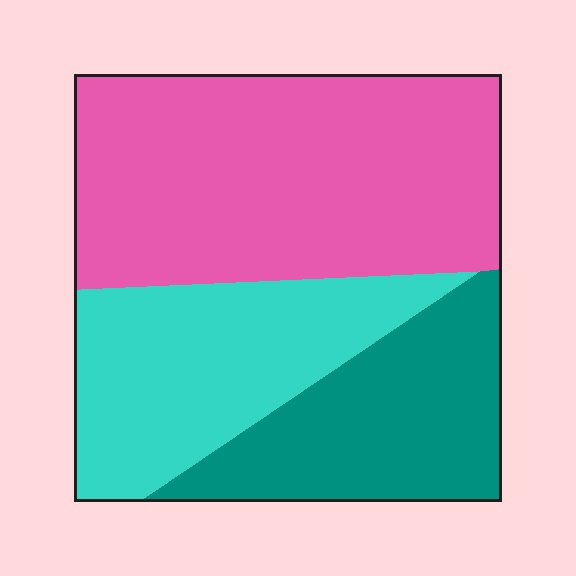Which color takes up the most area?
Pink, at roughly 50%.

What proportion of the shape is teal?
Teal takes up less than a quarter of the shape.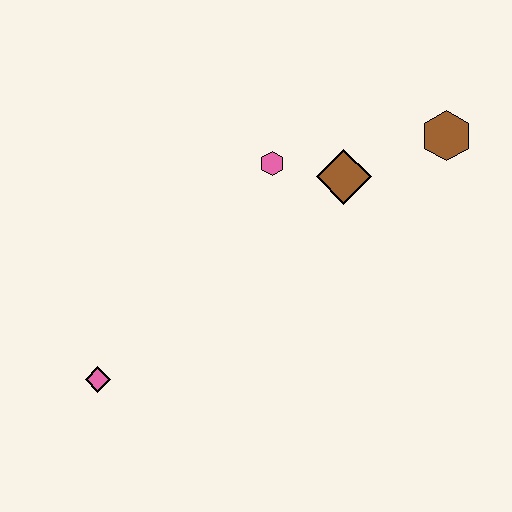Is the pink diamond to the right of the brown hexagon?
No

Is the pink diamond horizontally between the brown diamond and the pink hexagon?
No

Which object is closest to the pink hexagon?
The brown diamond is closest to the pink hexagon.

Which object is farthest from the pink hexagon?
The pink diamond is farthest from the pink hexagon.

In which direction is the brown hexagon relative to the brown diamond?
The brown hexagon is to the right of the brown diamond.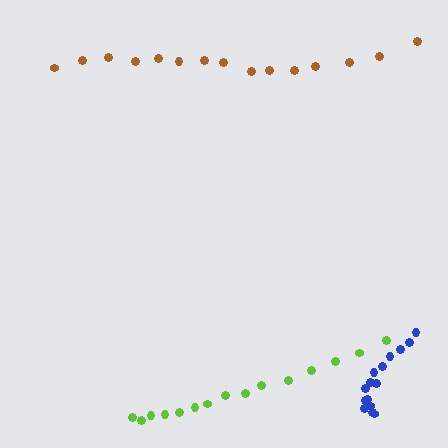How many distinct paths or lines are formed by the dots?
There are 3 distinct paths.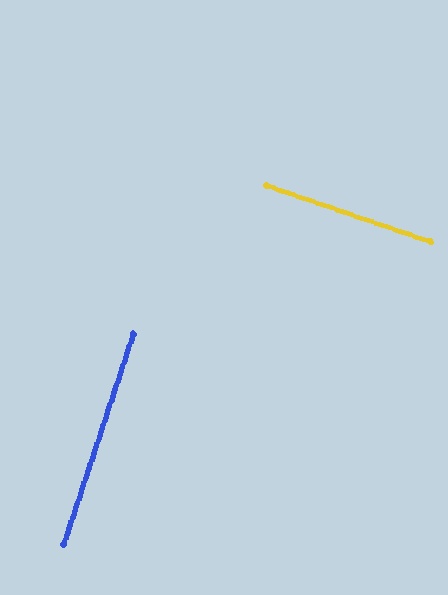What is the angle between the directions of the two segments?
Approximately 90 degrees.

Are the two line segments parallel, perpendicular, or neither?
Perpendicular — they meet at approximately 90°.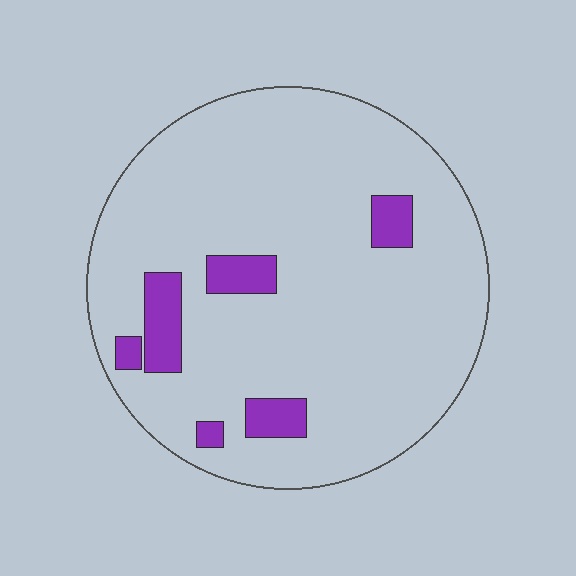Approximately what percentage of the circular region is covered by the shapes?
Approximately 10%.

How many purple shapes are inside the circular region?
6.